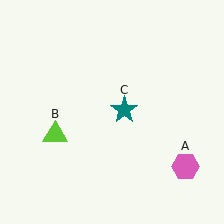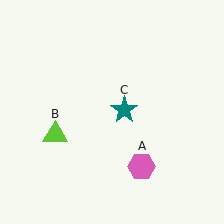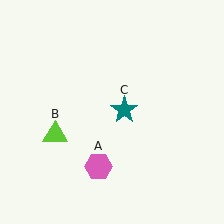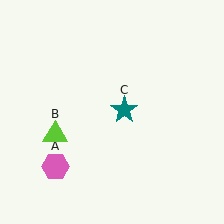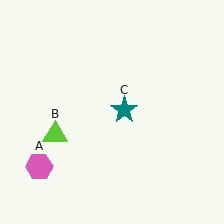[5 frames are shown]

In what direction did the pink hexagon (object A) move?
The pink hexagon (object A) moved left.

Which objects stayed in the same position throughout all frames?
Lime triangle (object B) and teal star (object C) remained stationary.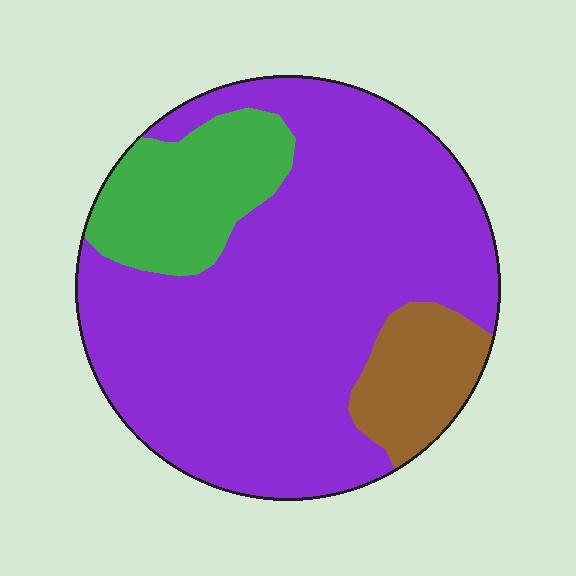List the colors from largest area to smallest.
From largest to smallest: purple, green, brown.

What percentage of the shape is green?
Green covers about 15% of the shape.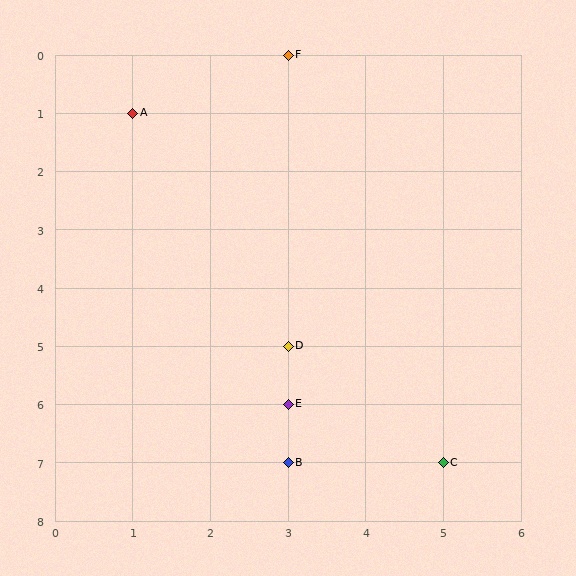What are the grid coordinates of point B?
Point B is at grid coordinates (3, 7).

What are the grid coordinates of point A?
Point A is at grid coordinates (1, 1).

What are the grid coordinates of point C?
Point C is at grid coordinates (5, 7).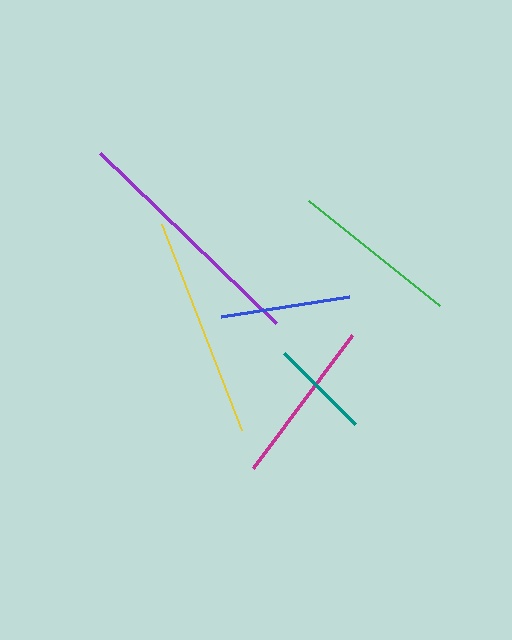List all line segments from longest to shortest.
From longest to shortest: purple, yellow, green, magenta, blue, teal.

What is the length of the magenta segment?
The magenta segment is approximately 166 pixels long.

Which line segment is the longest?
The purple line is the longest at approximately 245 pixels.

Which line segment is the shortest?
The teal line is the shortest at approximately 100 pixels.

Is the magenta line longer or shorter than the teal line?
The magenta line is longer than the teal line.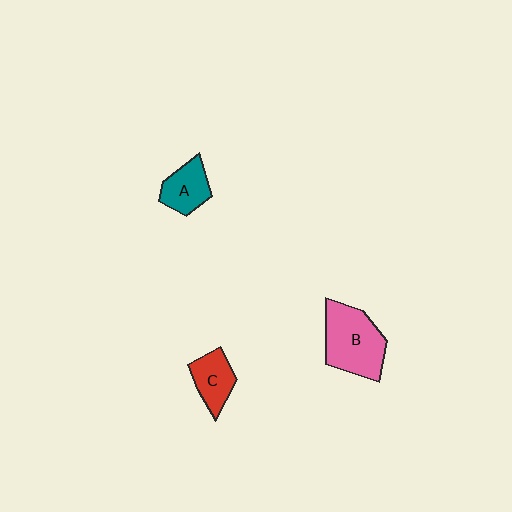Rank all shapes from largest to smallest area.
From largest to smallest: B (pink), A (teal), C (red).